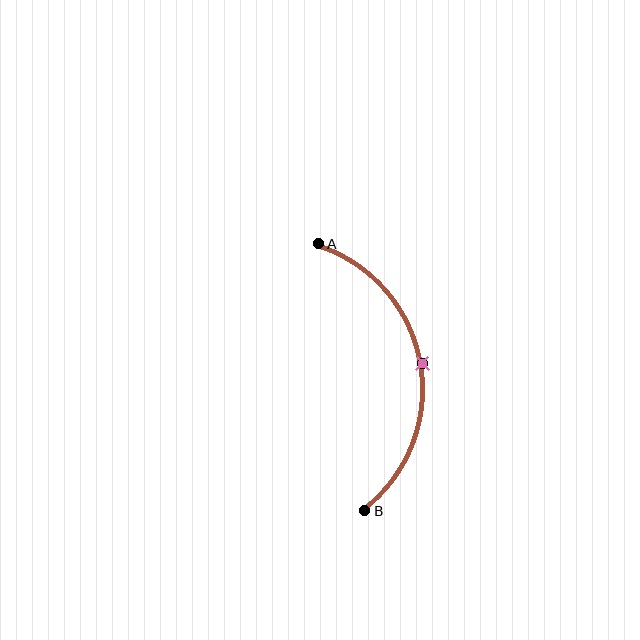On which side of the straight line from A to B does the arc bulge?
The arc bulges to the right of the straight line connecting A and B.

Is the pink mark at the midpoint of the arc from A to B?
Yes. The pink mark lies on the arc at equal arc-length from both A and B — it is the arc midpoint.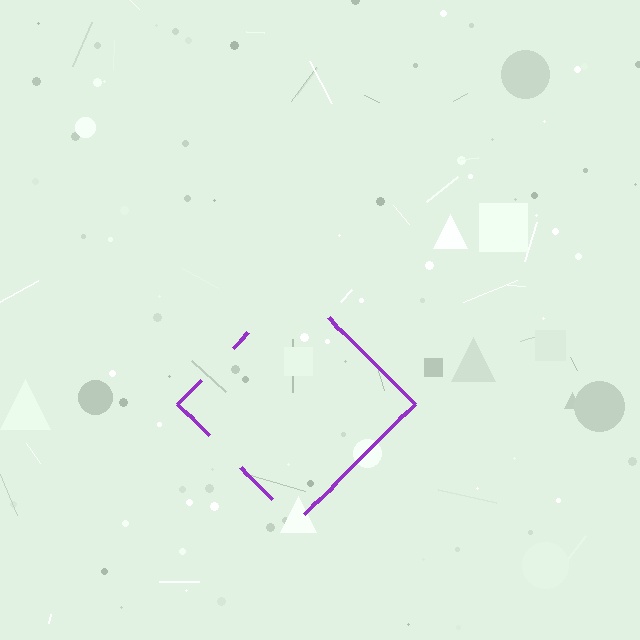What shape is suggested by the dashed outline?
The dashed outline suggests a diamond.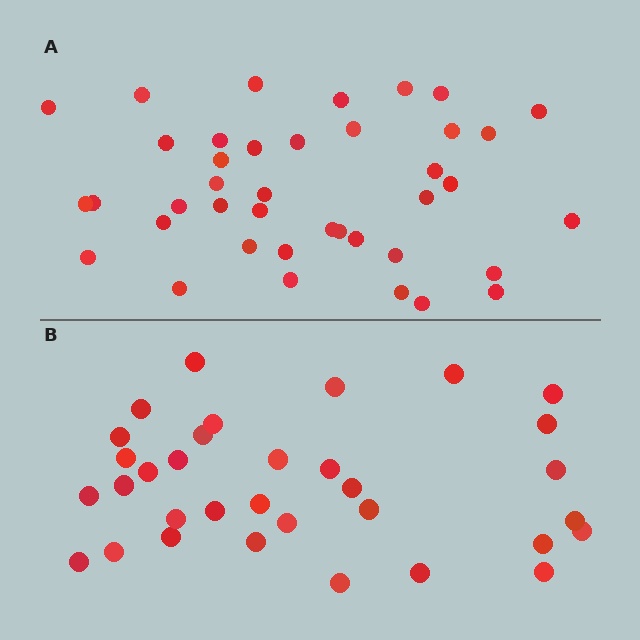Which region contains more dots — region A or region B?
Region A (the top region) has more dots.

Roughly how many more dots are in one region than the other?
Region A has roughly 8 or so more dots than region B.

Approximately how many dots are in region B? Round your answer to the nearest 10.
About 30 dots. (The exact count is 33, which rounds to 30.)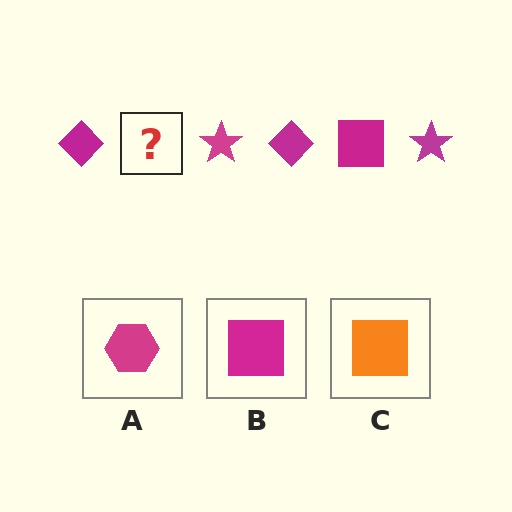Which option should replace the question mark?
Option B.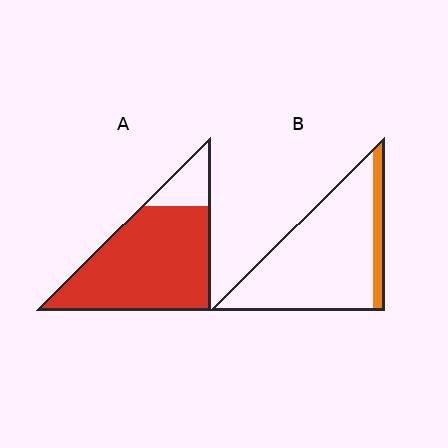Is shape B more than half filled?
No.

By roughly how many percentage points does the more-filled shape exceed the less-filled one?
By roughly 70 percentage points (A over B).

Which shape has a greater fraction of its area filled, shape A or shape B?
Shape A.